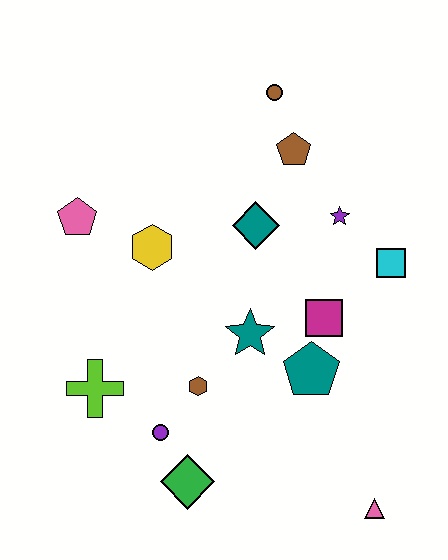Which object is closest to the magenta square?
The teal pentagon is closest to the magenta square.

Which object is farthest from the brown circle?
The pink triangle is farthest from the brown circle.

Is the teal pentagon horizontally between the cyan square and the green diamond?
Yes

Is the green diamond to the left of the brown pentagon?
Yes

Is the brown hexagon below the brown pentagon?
Yes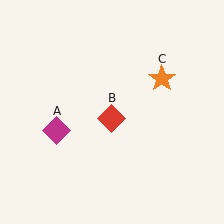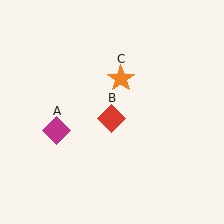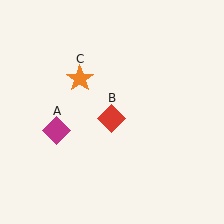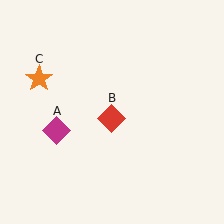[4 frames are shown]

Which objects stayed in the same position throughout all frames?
Magenta diamond (object A) and red diamond (object B) remained stationary.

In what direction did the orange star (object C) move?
The orange star (object C) moved left.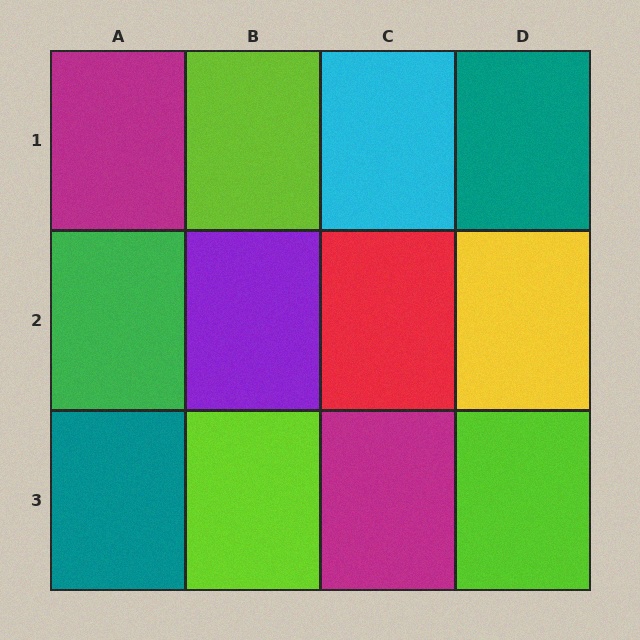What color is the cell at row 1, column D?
Teal.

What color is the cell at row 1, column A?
Magenta.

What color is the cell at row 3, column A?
Teal.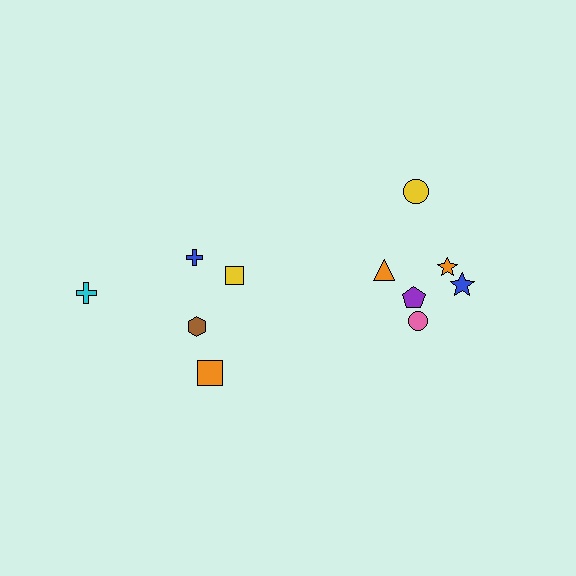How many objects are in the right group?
There are 7 objects.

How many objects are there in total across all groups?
There are 12 objects.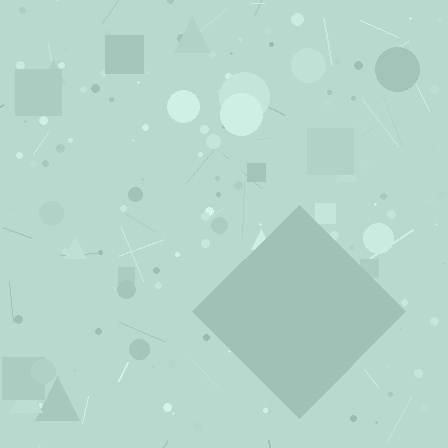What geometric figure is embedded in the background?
A diamond is embedded in the background.